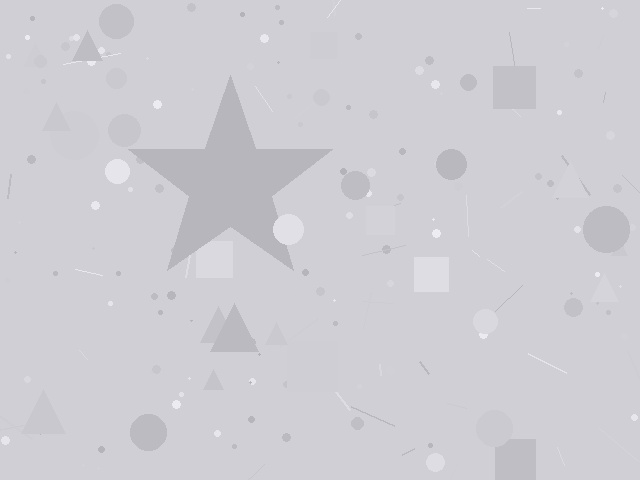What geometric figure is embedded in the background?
A star is embedded in the background.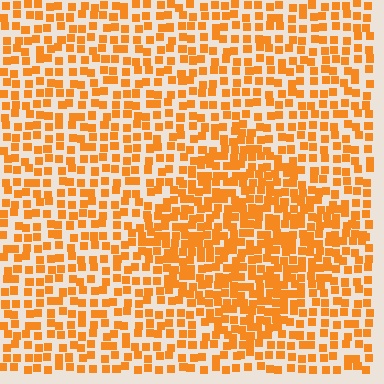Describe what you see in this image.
The image contains small orange elements arranged at two different densities. A diamond-shaped region is visible where the elements are more densely packed than the surrounding area.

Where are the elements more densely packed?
The elements are more densely packed inside the diamond boundary.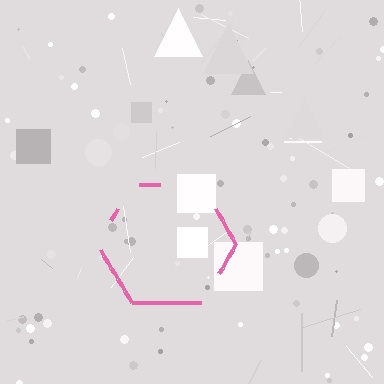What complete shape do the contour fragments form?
The contour fragments form a hexagon.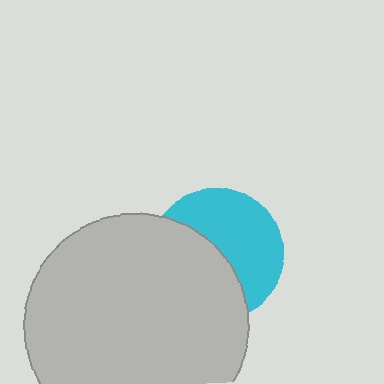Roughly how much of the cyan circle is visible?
About half of it is visible (roughly 51%).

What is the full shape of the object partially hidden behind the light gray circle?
The partially hidden object is a cyan circle.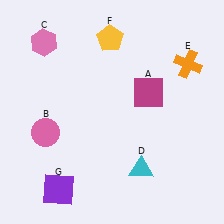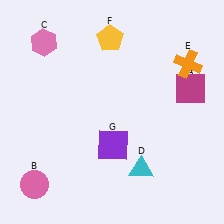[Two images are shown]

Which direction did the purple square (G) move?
The purple square (G) moved right.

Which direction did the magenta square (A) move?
The magenta square (A) moved right.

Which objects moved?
The objects that moved are: the magenta square (A), the pink circle (B), the purple square (G).